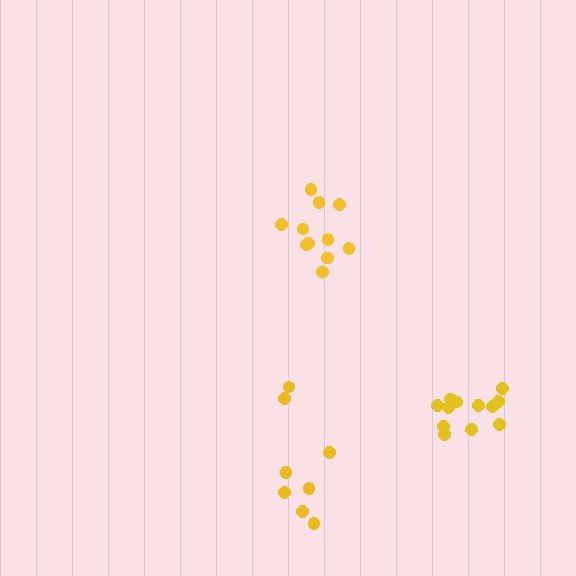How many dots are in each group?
Group 1: 11 dots, Group 2: 8 dots, Group 3: 12 dots (31 total).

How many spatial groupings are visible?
There are 3 spatial groupings.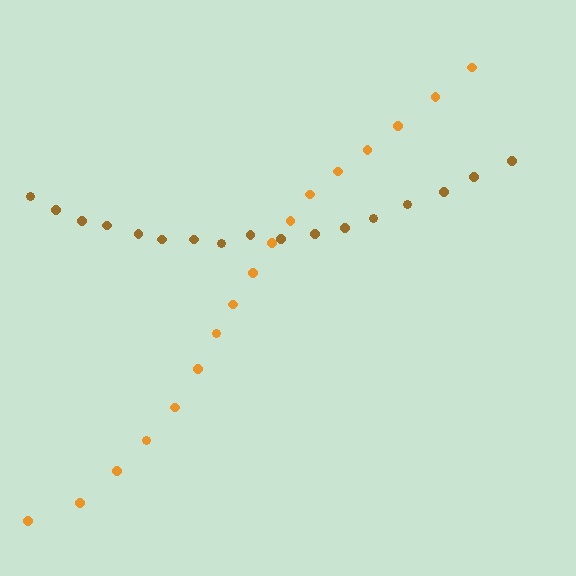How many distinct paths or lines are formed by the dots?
There are 2 distinct paths.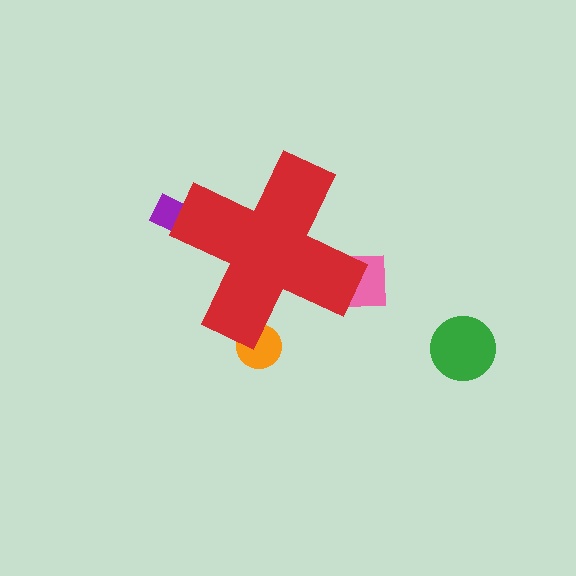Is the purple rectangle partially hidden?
Yes, the purple rectangle is partially hidden behind the red cross.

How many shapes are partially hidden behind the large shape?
3 shapes are partially hidden.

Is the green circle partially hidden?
No, the green circle is fully visible.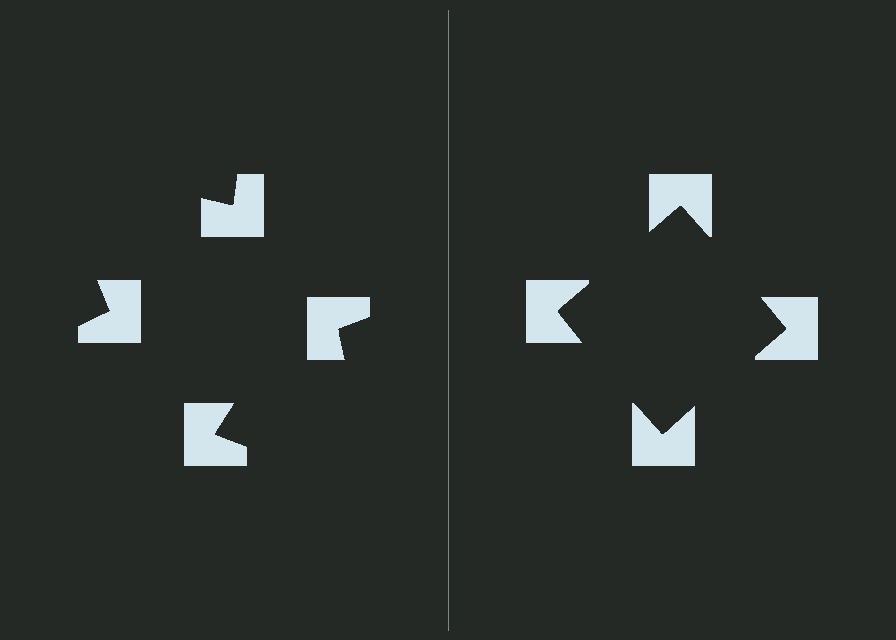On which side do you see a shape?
An illusory square appears on the right side. On the left side the wedge cuts are rotated, so no coherent shape forms.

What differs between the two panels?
The notched squares are positioned identically on both sides; only the wedge orientations differ. On the right they align to a square; on the left they are misaligned.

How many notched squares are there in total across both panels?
8 — 4 on each side.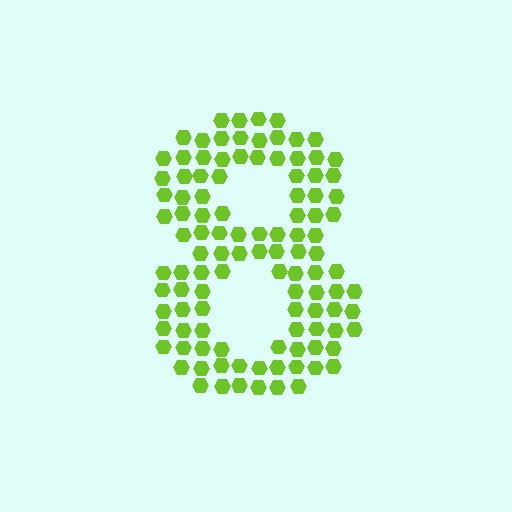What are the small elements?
The small elements are hexagons.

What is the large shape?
The large shape is the digit 8.